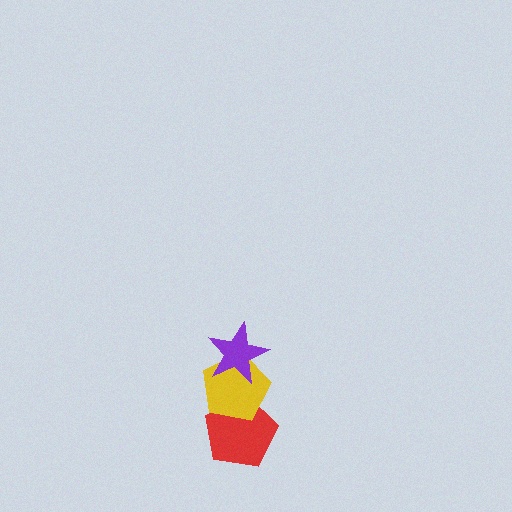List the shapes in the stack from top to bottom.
From top to bottom: the purple star, the yellow pentagon, the red pentagon.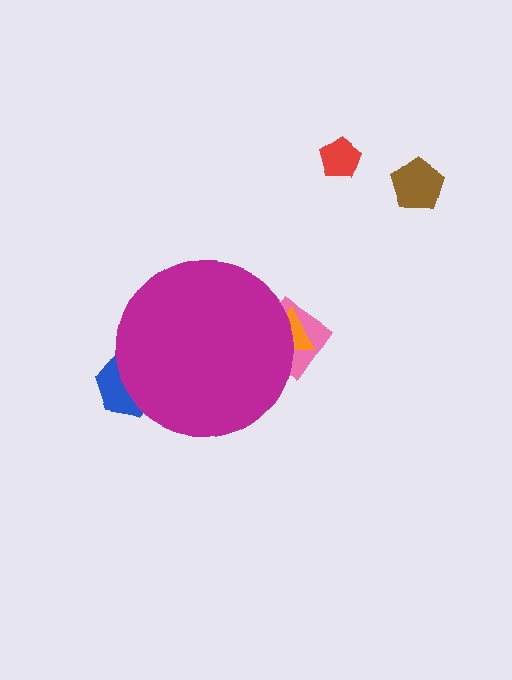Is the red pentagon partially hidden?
No, the red pentagon is fully visible.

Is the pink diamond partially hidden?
Yes, the pink diamond is partially hidden behind the magenta circle.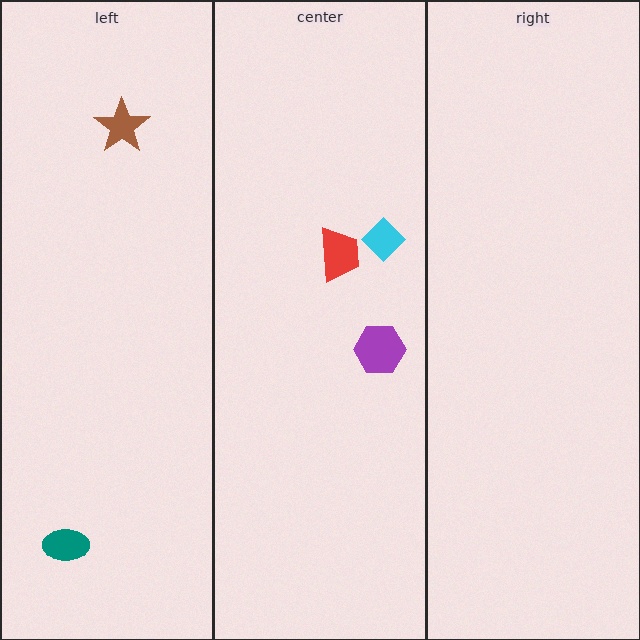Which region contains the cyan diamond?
The center region.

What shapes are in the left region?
The brown star, the teal ellipse.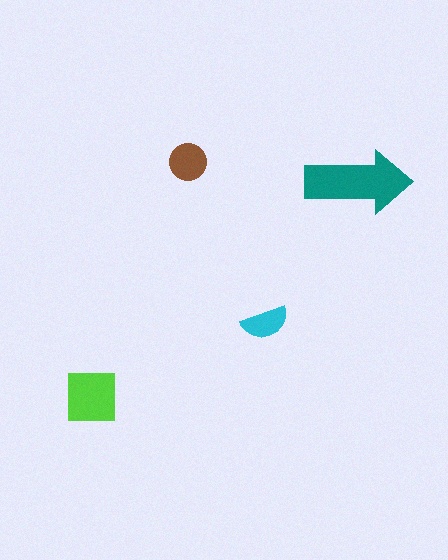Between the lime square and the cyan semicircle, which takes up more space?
The lime square.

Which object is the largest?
The teal arrow.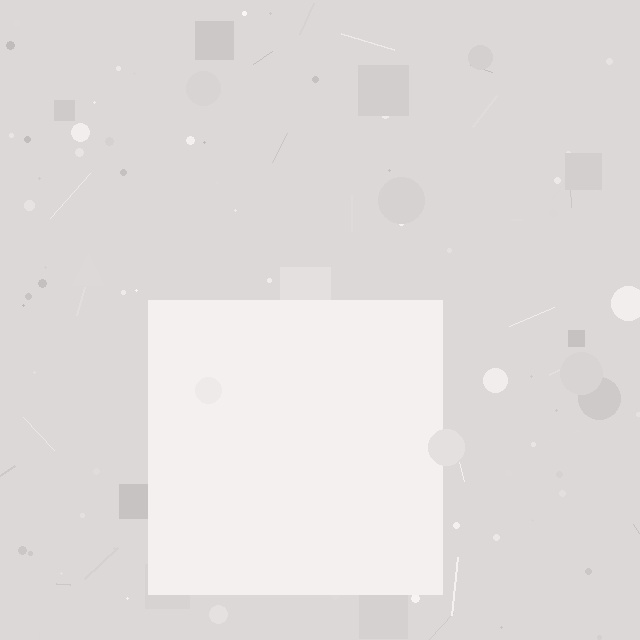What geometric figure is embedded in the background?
A square is embedded in the background.